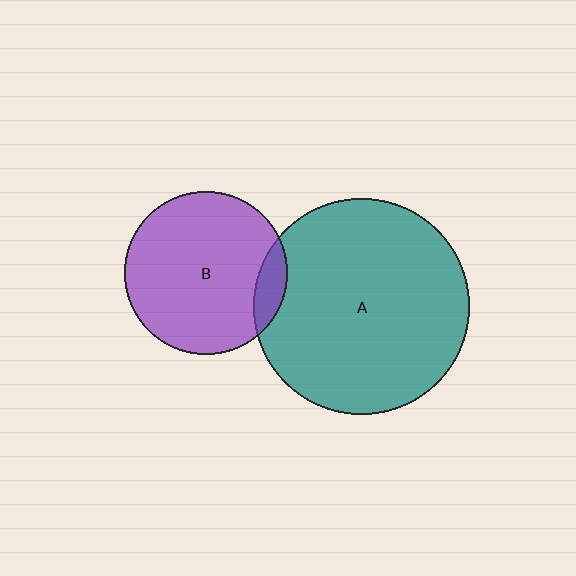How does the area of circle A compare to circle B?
Approximately 1.7 times.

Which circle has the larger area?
Circle A (teal).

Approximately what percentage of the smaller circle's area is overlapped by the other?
Approximately 10%.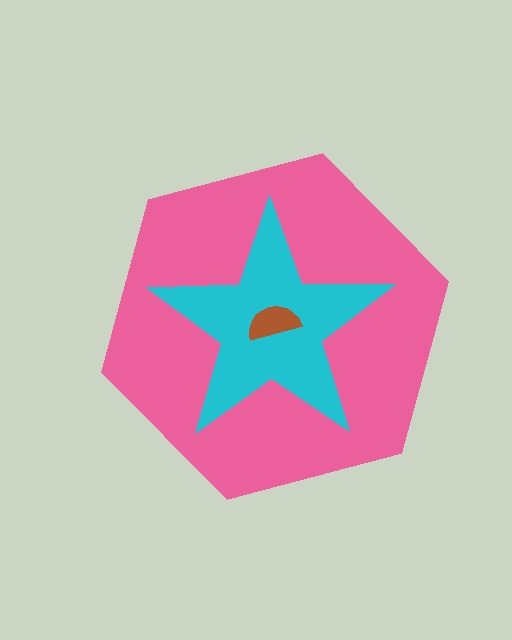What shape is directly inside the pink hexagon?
The cyan star.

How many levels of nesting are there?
3.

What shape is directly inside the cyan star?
The brown semicircle.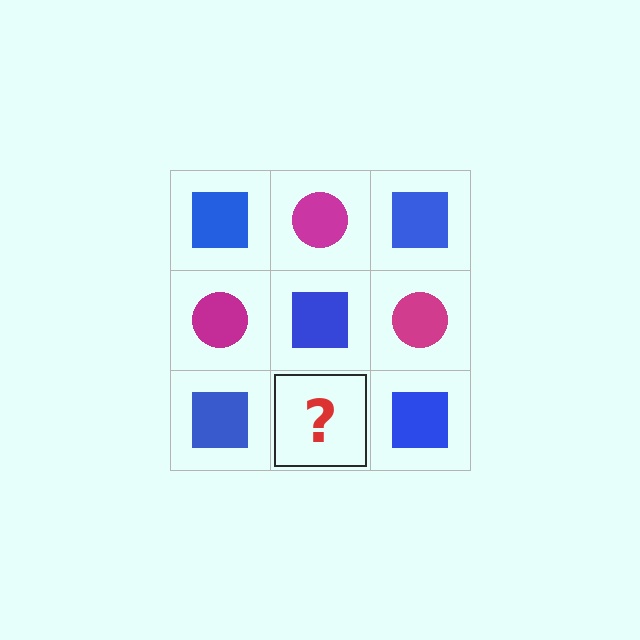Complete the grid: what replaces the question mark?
The question mark should be replaced with a magenta circle.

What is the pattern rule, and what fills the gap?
The rule is that it alternates blue square and magenta circle in a checkerboard pattern. The gap should be filled with a magenta circle.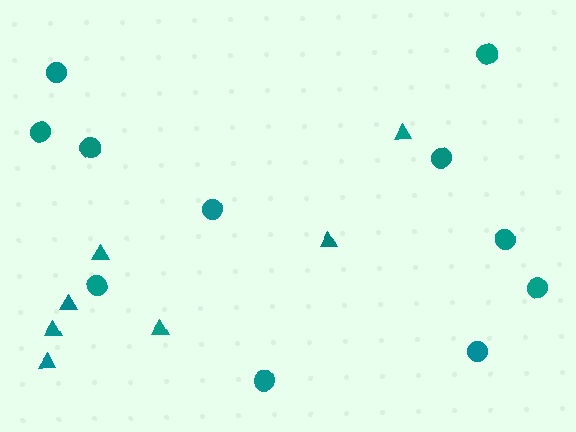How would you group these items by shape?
There are 2 groups: one group of triangles (7) and one group of circles (11).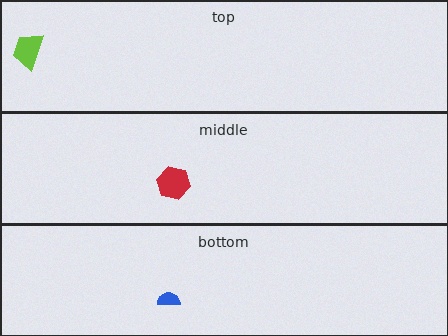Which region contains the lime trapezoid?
The top region.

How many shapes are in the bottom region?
1.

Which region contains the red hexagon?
The middle region.